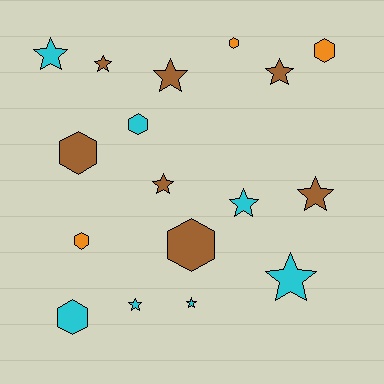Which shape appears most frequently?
Star, with 10 objects.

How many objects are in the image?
There are 17 objects.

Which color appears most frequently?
Brown, with 7 objects.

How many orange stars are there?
There are no orange stars.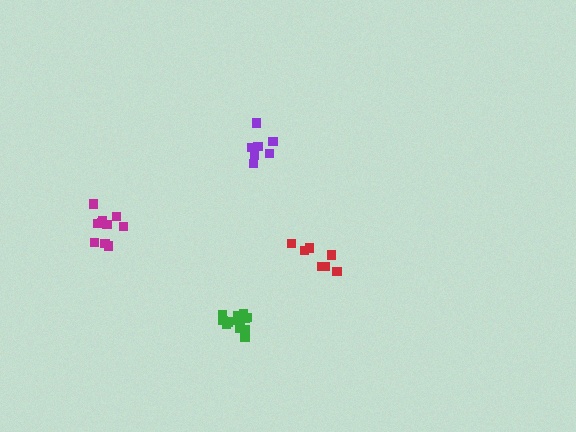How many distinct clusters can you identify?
There are 4 distinct clusters.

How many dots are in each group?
Group 1: 10 dots, Group 2: 8 dots, Group 3: 7 dots, Group 4: 12 dots (37 total).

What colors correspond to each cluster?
The clusters are colored: magenta, red, purple, green.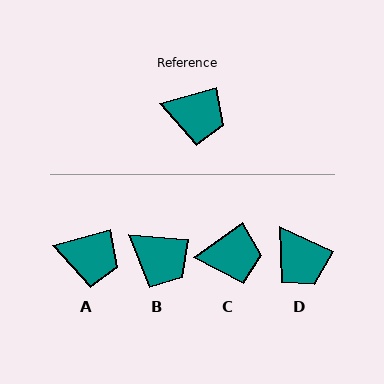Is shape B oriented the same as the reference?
No, it is off by about 20 degrees.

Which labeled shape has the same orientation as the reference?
A.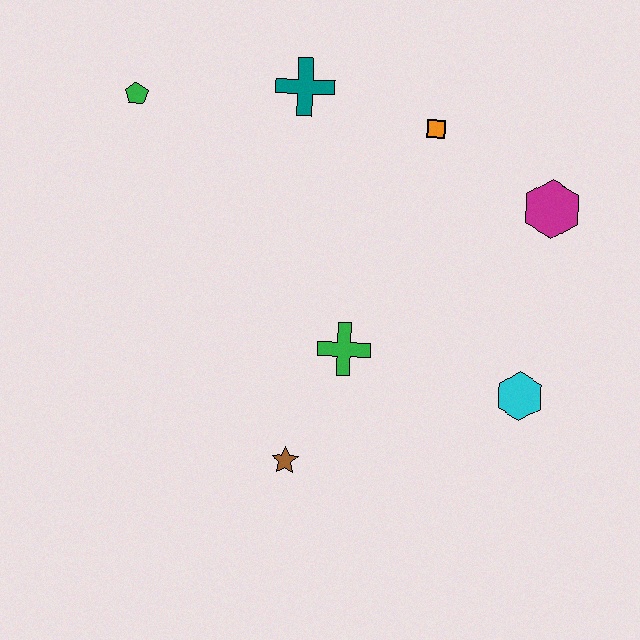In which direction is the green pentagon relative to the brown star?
The green pentagon is above the brown star.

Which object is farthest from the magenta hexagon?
The green pentagon is farthest from the magenta hexagon.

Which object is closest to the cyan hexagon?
The green cross is closest to the cyan hexagon.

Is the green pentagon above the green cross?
Yes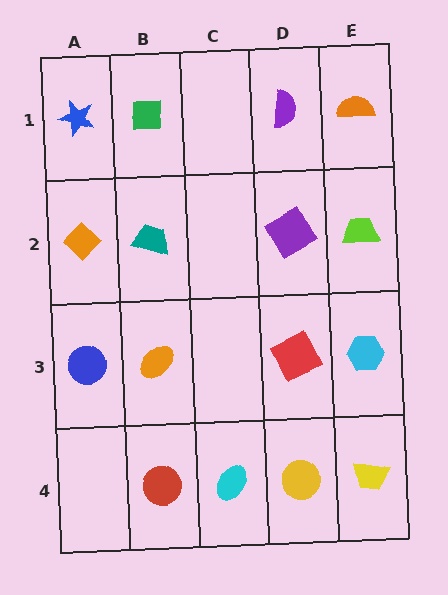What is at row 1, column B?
A green square.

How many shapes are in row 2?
4 shapes.